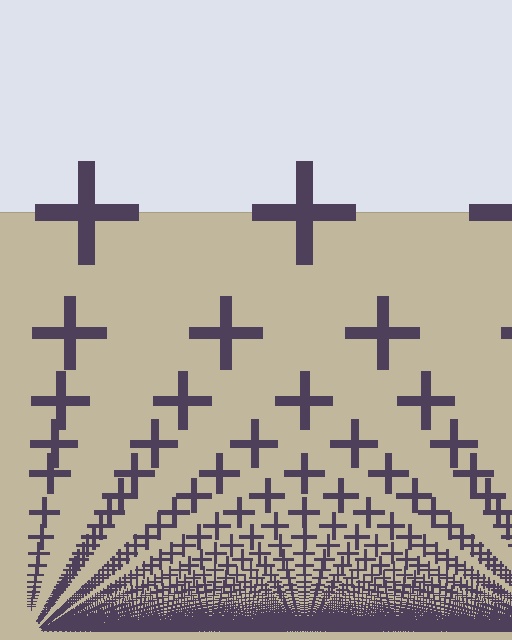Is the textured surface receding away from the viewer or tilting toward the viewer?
The surface appears to tilt toward the viewer. Texture elements get larger and sparser toward the top.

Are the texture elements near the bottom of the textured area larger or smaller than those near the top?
Smaller. The gradient is inverted — elements near the bottom are smaller and denser.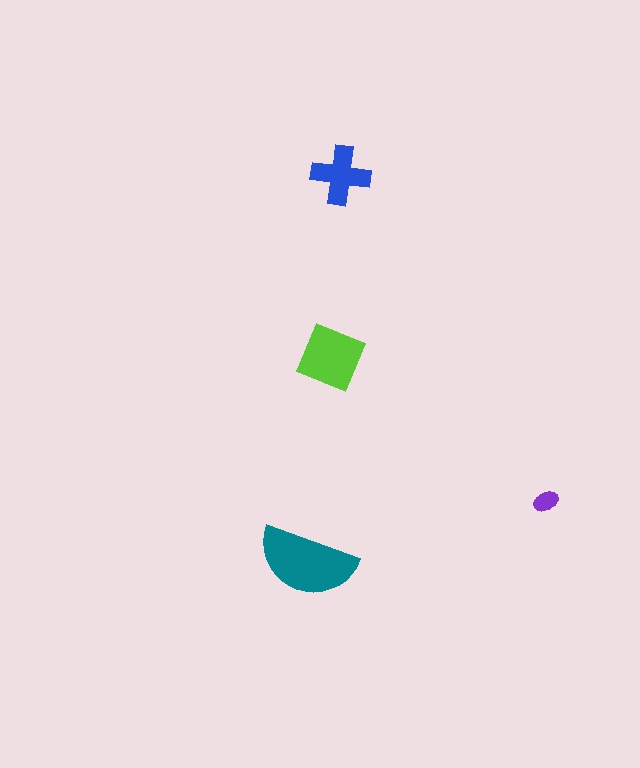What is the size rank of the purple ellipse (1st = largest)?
4th.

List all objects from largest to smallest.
The teal semicircle, the lime square, the blue cross, the purple ellipse.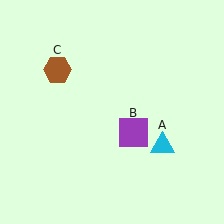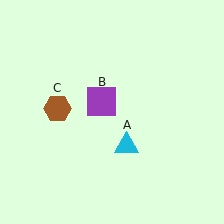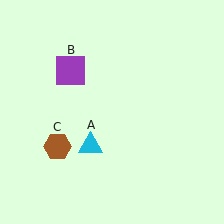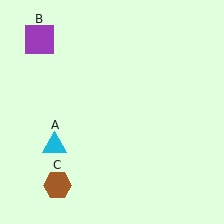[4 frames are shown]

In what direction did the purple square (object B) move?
The purple square (object B) moved up and to the left.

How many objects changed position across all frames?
3 objects changed position: cyan triangle (object A), purple square (object B), brown hexagon (object C).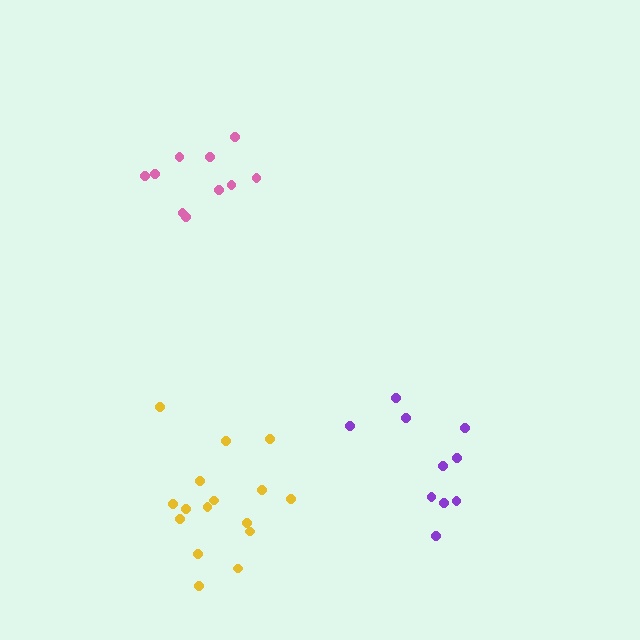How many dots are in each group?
Group 1: 10 dots, Group 2: 16 dots, Group 3: 10 dots (36 total).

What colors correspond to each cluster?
The clusters are colored: pink, yellow, purple.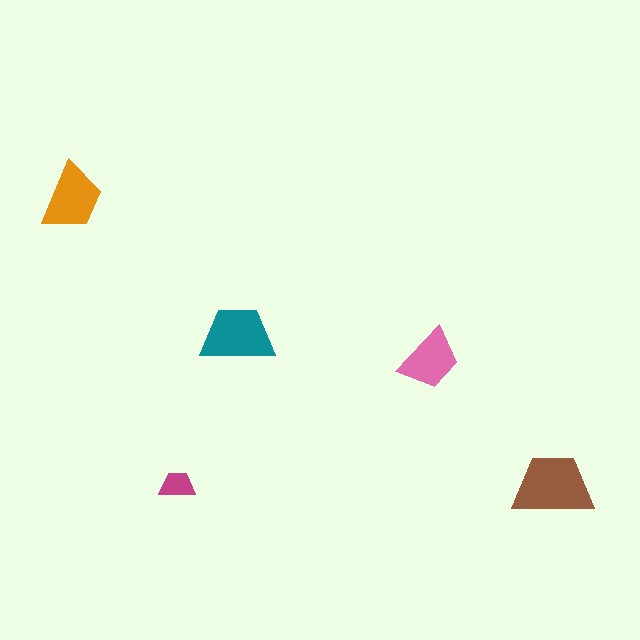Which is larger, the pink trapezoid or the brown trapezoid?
The brown one.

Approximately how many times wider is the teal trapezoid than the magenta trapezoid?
About 2 times wider.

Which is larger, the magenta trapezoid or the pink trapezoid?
The pink one.